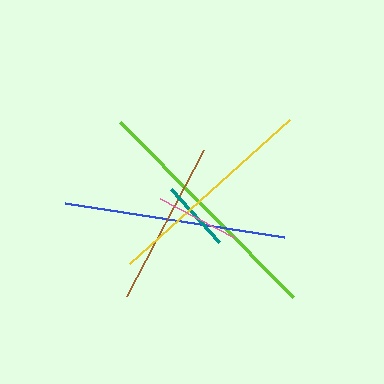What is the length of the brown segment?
The brown segment is approximately 165 pixels long.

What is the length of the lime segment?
The lime segment is approximately 246 pixels long.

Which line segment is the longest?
The lime line is the longest at approximately 246 pixels.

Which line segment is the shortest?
The teal line is the shortest at approximately 72 pixels.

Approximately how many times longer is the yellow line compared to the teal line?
The yellow line is approximately 3.0 times the length of the teal line.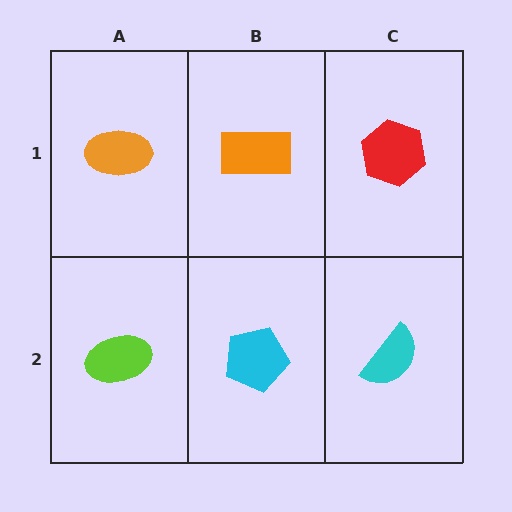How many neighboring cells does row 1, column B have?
3.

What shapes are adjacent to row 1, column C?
A cyan semicircle (row 2, column C), an orange rectangle (row 1, column B).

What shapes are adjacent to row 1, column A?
A lime ellipse (row 2, column A), an orange rectangle (row 1, column B).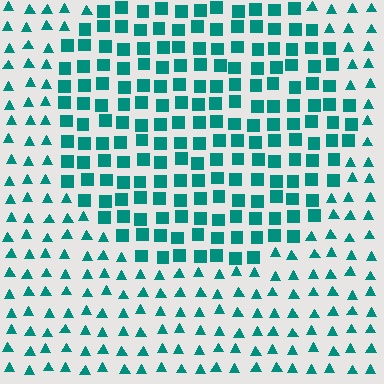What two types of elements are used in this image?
The image uses squares inside the circle region and triangles outside it.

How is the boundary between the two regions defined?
The boundary is defined by a change in element shape: squares inside vs. triangles outside. All elements share the same color and spacing.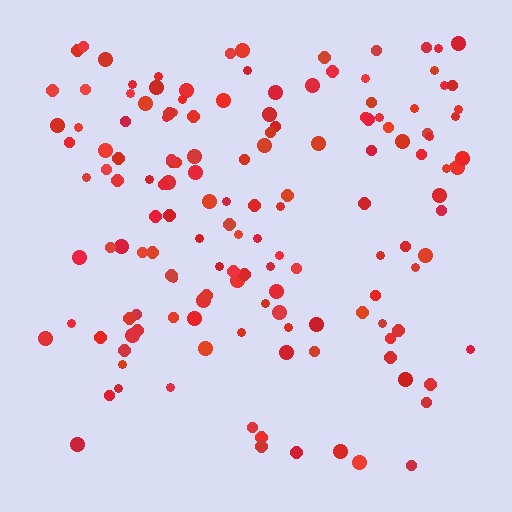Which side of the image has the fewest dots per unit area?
The bottom.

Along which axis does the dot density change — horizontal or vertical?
Vertical.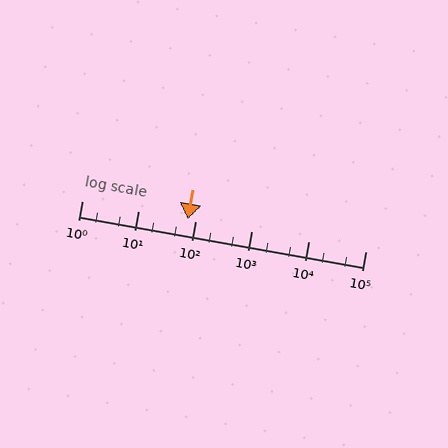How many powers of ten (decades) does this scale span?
The scale spans 5 decades, from 1 to 100000.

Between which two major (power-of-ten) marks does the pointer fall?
The pointer is between 10 and 100.